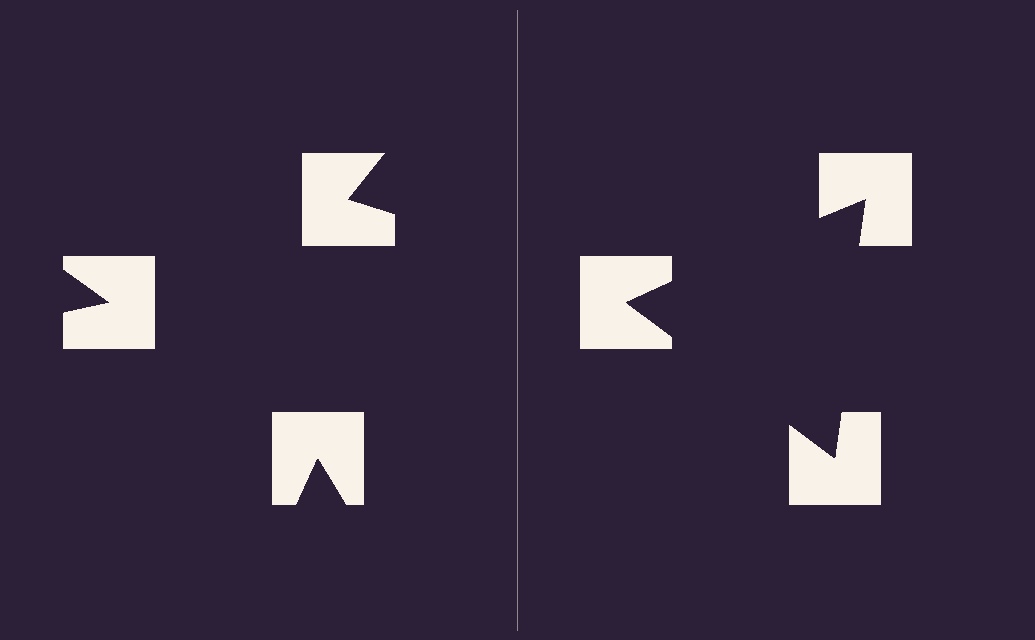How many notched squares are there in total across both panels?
6 — 3 on each side.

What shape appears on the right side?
An illusory triangle.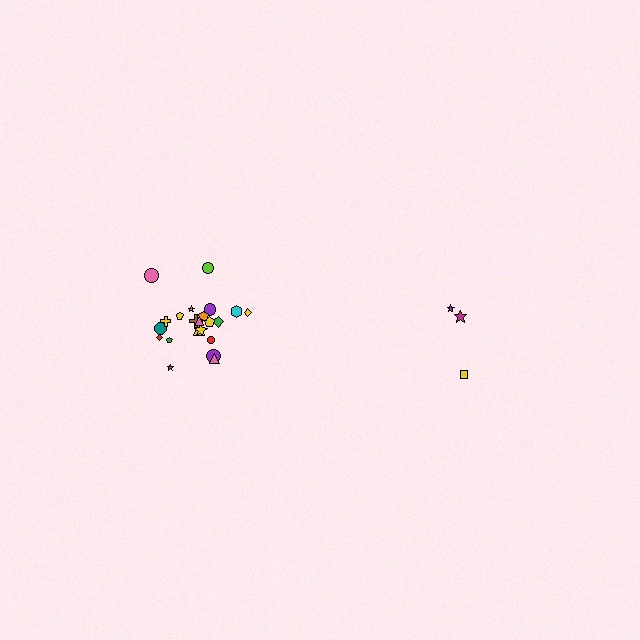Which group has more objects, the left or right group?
The left group.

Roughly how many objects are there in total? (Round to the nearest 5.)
Roughly 25 objects in total.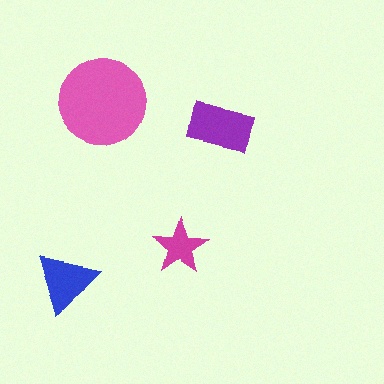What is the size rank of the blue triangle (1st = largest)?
3rd.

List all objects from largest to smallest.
The pink circle, the purple rectangle, the blue triangle, the magenta star.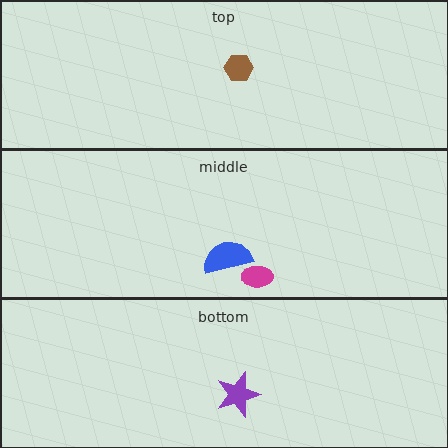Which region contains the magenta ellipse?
The middle region.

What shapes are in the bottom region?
The purple star.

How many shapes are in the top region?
1.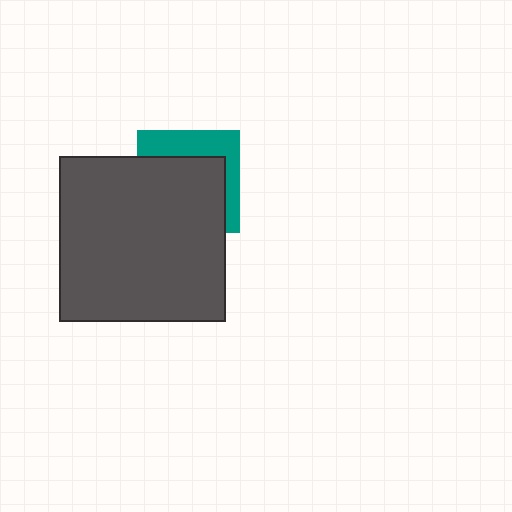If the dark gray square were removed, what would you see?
You would see the complete teal square.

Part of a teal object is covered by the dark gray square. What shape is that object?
It is a square.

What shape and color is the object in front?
The object in front is a dark gray square.